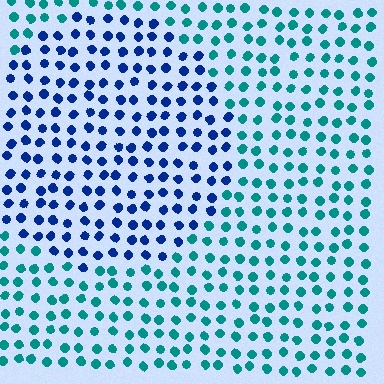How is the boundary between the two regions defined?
The boundary is defined purely by a slight shift in hue (about 46 degrees). Spacing, size, and orientation are identical on both sides.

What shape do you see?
I see a circle.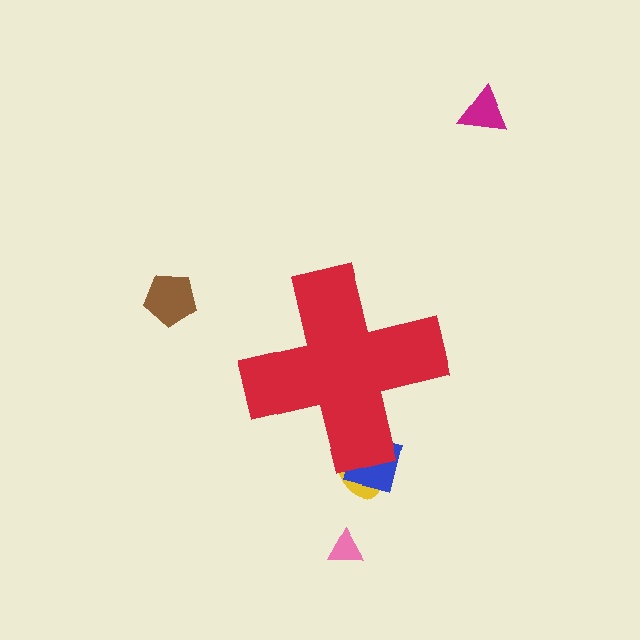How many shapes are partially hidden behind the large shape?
2 shapes are partially hidden.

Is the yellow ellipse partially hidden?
Yes, the yellow ellipse is partially hidden behind the red cross.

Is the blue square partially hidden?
Yes, the blue square is partially hidden behind the red cross.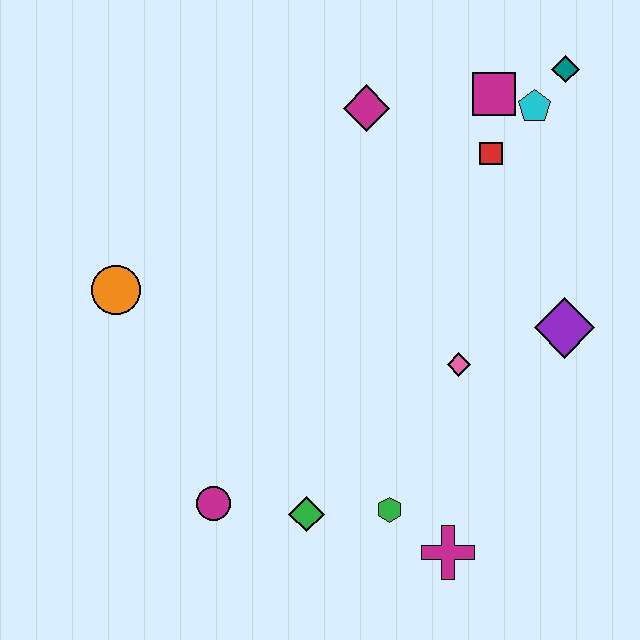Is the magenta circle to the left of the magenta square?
Yes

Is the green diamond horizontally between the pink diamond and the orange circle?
Yes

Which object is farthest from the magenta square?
The magenta circle is farthest from the magenta square.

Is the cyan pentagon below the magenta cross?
No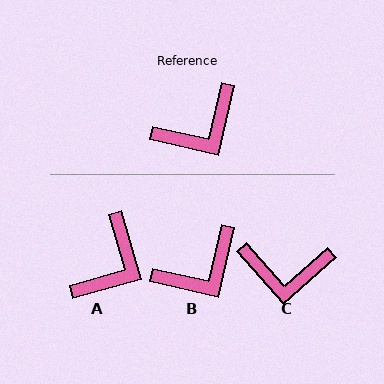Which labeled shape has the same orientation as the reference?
B.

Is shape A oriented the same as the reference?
No, it is off by about 28 degrees.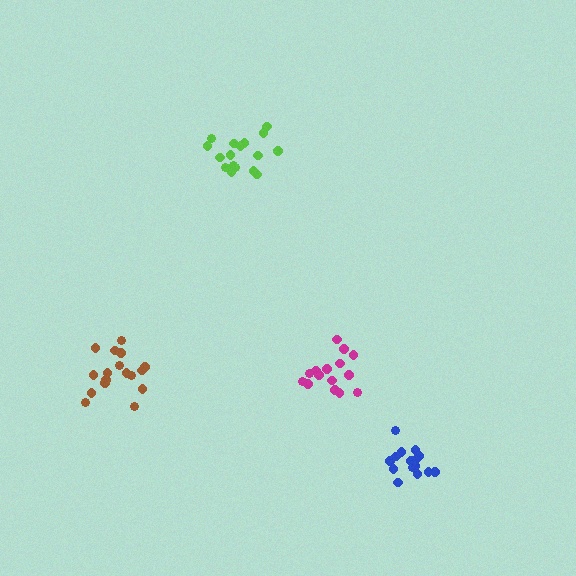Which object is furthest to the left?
The brown cluster is leftmost.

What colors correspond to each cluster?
The clusters are colored: magenta, blue, lime, brown.